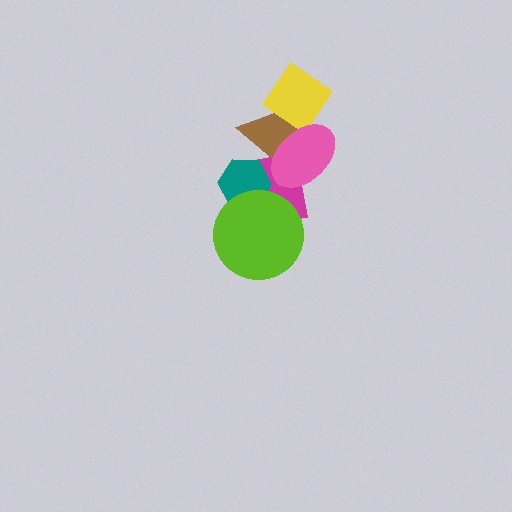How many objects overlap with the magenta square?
4 objects overlap with the magenta square.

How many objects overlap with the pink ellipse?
3 objects overlap with the pink ellipse.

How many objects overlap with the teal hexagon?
3 objects overlap with the teal hexagon.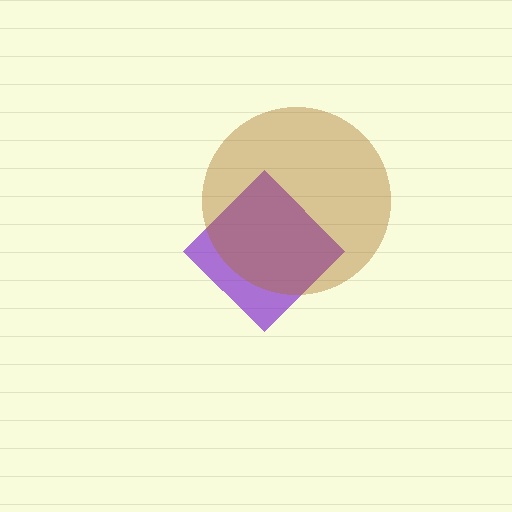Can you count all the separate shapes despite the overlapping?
Yes, there are 2 separate shapes.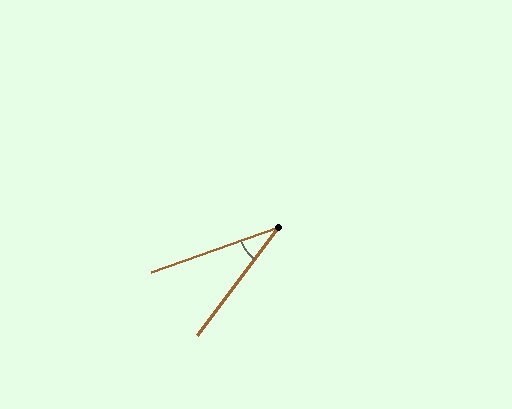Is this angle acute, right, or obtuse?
It is acute.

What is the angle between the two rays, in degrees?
Approximately 34 degrees.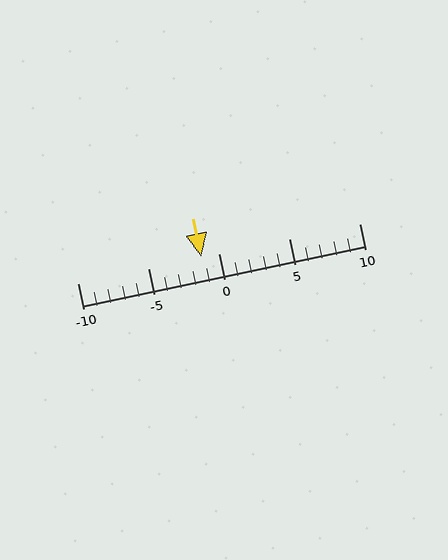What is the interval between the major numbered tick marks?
The major tick marks are spaced 5 units apart.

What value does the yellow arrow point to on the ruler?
The yellow arrow points to approximately -1.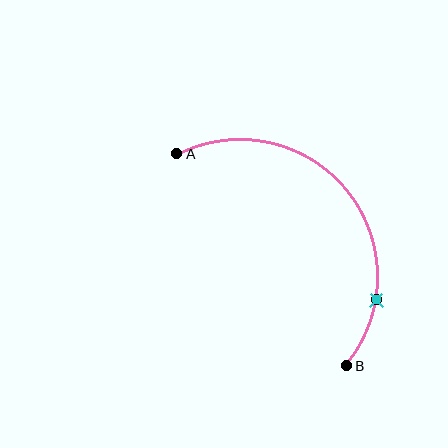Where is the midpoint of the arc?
The arc midpoint is the point on the curve farthest from the straight line joining A and B. It sits above and to the right of that line.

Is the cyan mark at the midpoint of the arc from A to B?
No. The cyan mark lies on the arc but is closer to endpoint B. The arc midpoint would be at the point on the curve equidistant along the arc from both A and B.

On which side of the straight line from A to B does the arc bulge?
The arc bulges above and to the right of the straight line connecting A and B.